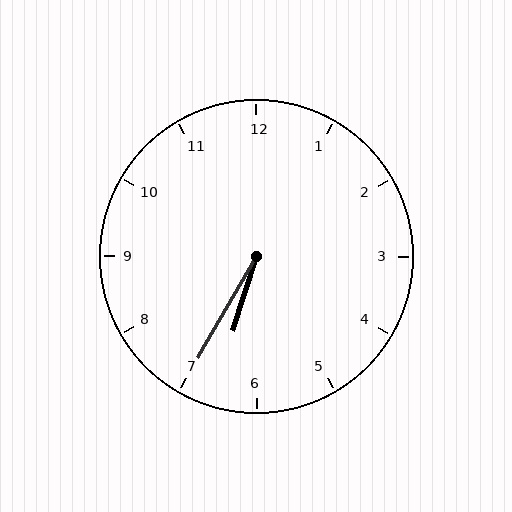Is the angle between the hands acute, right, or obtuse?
It is acute.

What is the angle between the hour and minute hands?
Approximately 12 degrees.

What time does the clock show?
6:35.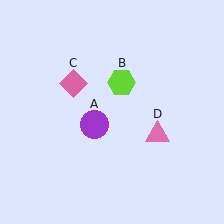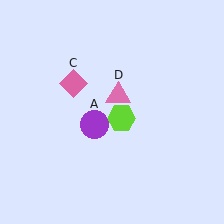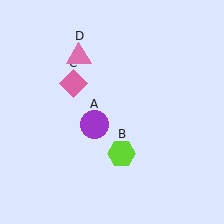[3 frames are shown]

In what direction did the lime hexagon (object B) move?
The lime hexagon (object B) moved down.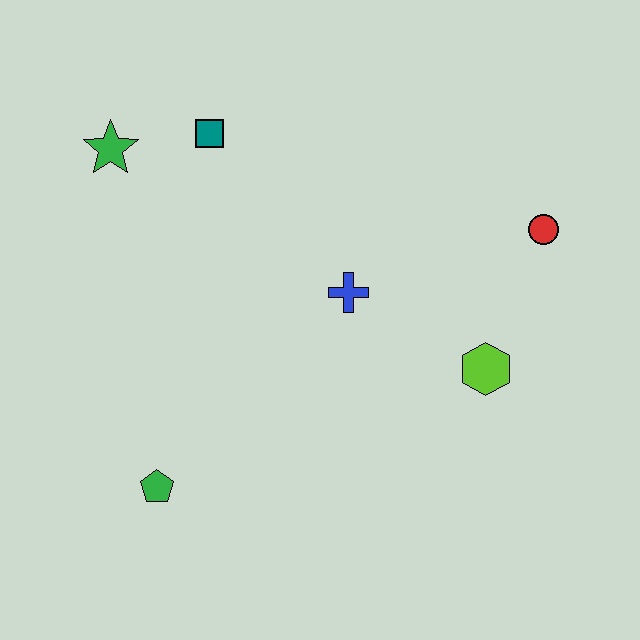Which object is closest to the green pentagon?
The blue cross is closest to the green pentagon.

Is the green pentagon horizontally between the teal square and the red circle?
No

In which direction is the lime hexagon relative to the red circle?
The lime hexagon is below the red circle.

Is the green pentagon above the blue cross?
No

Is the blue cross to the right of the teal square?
Yes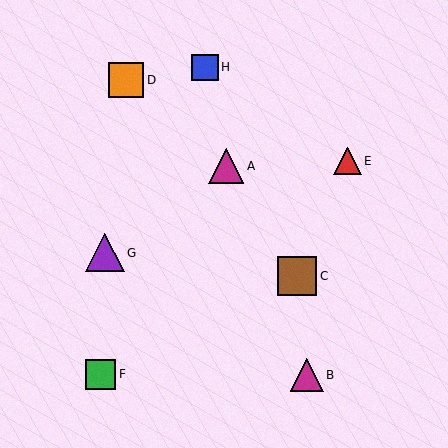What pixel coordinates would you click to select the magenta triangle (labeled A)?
Click at (226, 166) to select the magenta triangle A.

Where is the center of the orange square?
The center of the orange square is at (126, 80).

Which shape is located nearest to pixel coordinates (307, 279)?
The brown square (labeled C) at (297, 276) is nearest to that location.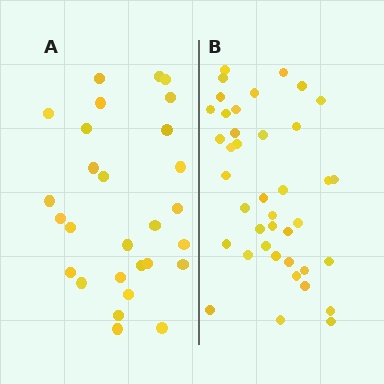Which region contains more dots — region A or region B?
Region B (the right region) has more dots.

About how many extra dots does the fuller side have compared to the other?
Region B has roughly 12 or so more dots than region A.